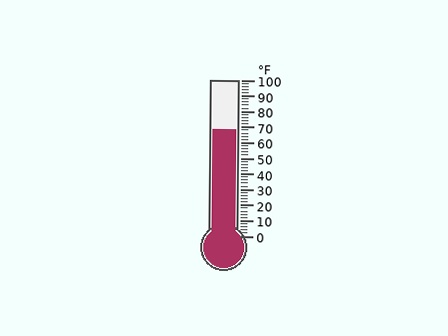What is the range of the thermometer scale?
The thermometer scale ranges from 0°F to 100°F.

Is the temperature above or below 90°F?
The temperature is below 90°F.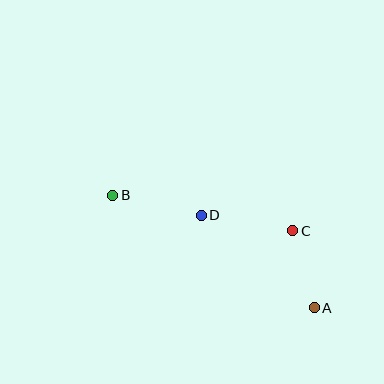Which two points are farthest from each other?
Points A and B are farthest from each other.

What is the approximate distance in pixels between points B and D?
The distance between B and D is approximately 91 pixels.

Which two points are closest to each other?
Points A and C are closest to each other.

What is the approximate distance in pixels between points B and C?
The distance between B and C is approximately 184 pixels.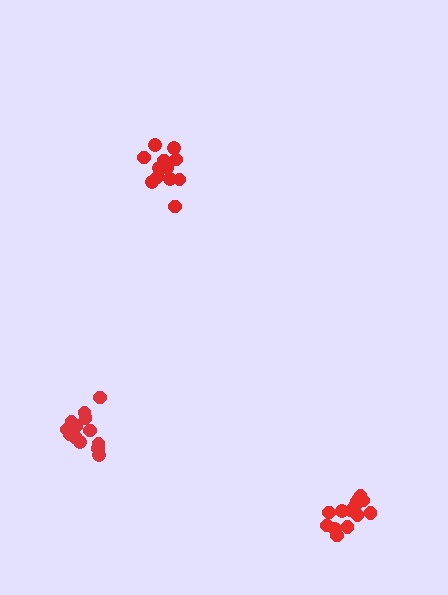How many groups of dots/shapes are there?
There are 3 groups.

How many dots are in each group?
Group 1: 13 dots, Group 2: 13 dots, Group 3: 14 dots (40 total).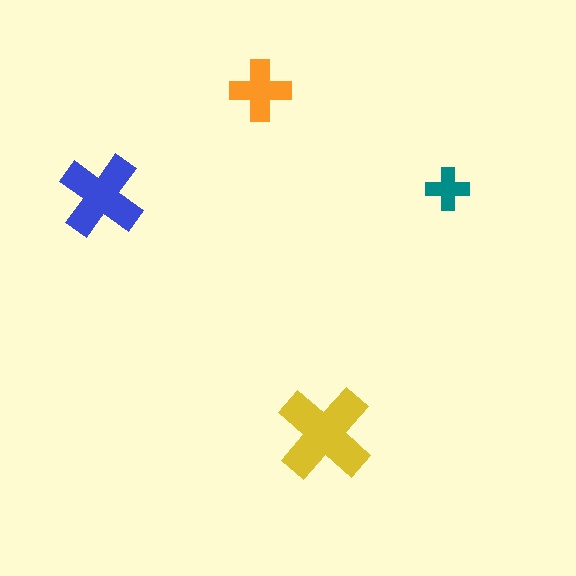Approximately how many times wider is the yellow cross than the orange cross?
About 1.5 times wider.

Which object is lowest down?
The yellow cross is bottommost.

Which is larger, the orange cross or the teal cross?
The orange one.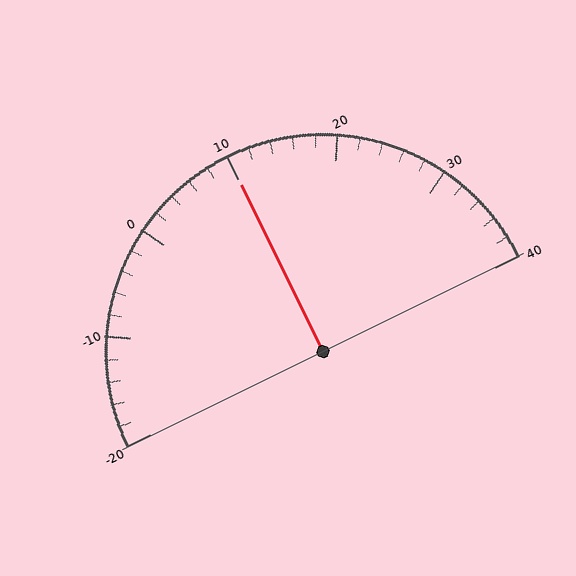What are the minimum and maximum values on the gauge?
The gauge ranges from -20 to 40.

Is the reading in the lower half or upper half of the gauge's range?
The reading is in the upper half of the range (-20 to 40).